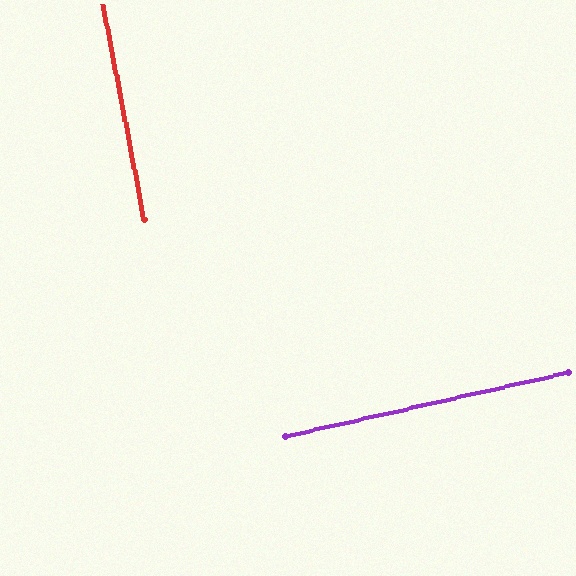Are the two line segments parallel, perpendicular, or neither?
Perpendicular — they meet at approximately 88°.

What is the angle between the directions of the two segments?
Approximately 88 degrees.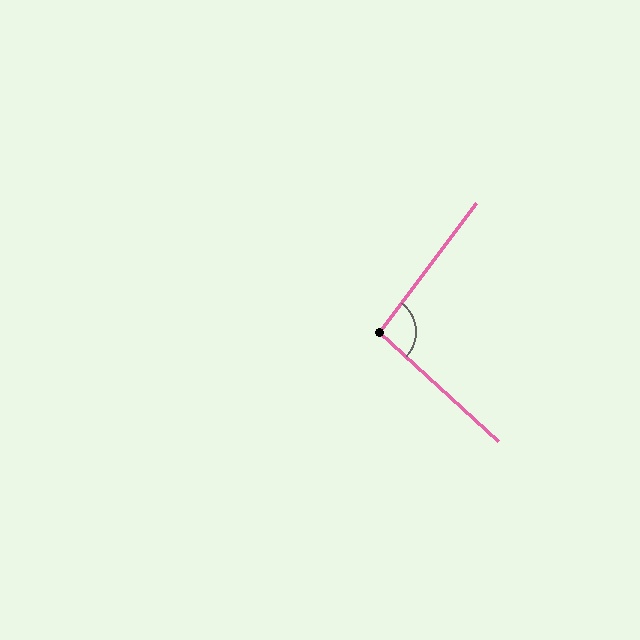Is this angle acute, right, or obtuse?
It is obtuse.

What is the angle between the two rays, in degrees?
Approximately 96 degrees.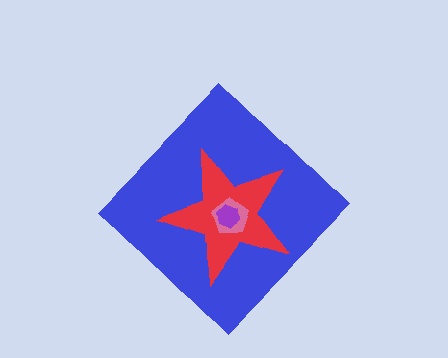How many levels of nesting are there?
4.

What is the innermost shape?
The purple hexagon.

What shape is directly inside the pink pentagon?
The purple hexagon.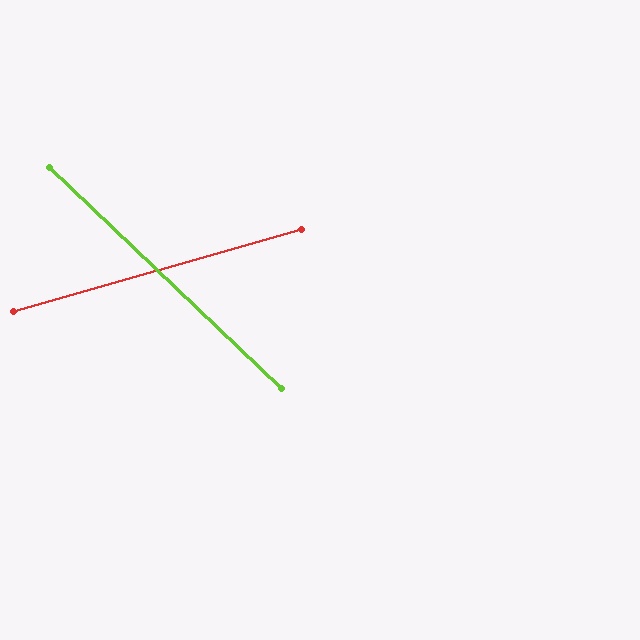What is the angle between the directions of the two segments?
Approximately 60 degrees.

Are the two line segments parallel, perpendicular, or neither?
Neither parallel nor perpendicular — they differ by about 60°.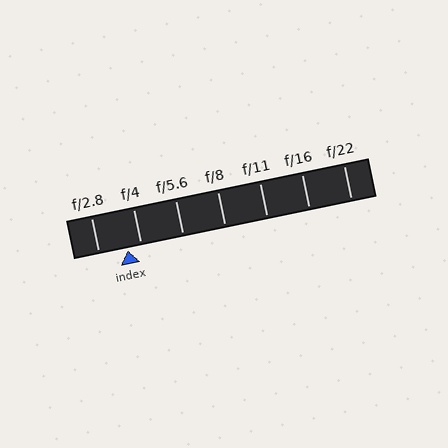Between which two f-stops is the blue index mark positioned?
The index mark is between f/2.8 and f/4.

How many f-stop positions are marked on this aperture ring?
There are 7 f-stop positions marked.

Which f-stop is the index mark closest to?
The index mark is closest to f/4.